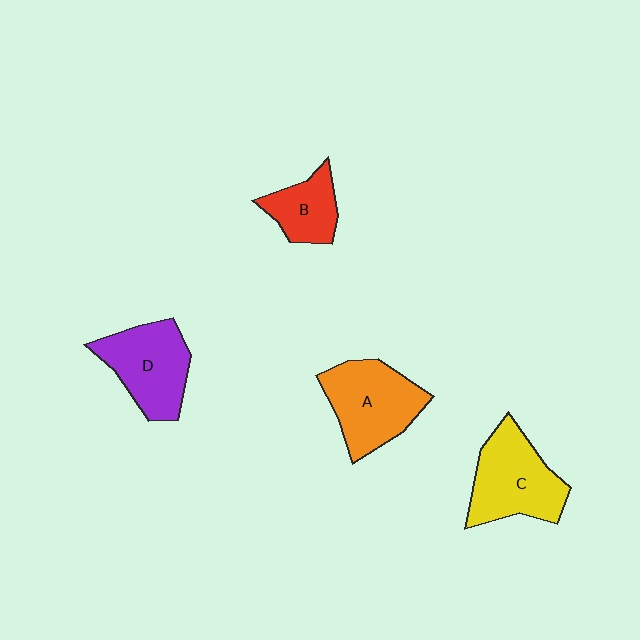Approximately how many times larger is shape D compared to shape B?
Approximately 1.6 times.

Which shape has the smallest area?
Shape B (red).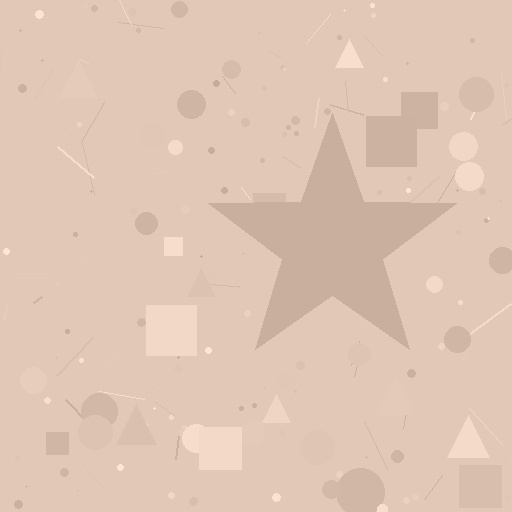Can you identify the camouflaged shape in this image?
The camouflaged shape is a star.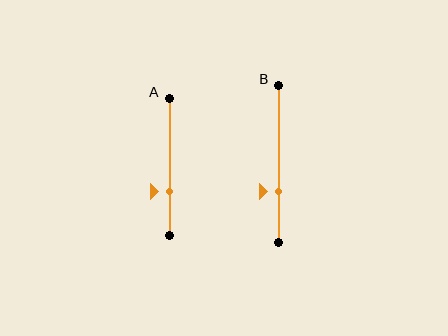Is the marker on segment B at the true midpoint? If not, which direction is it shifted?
No, the marker on segment B is shifted downward by about 18% of the segment length.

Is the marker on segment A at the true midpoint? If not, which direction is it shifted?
No, the marker on segment A is shifted downward by about 17% of the segment length.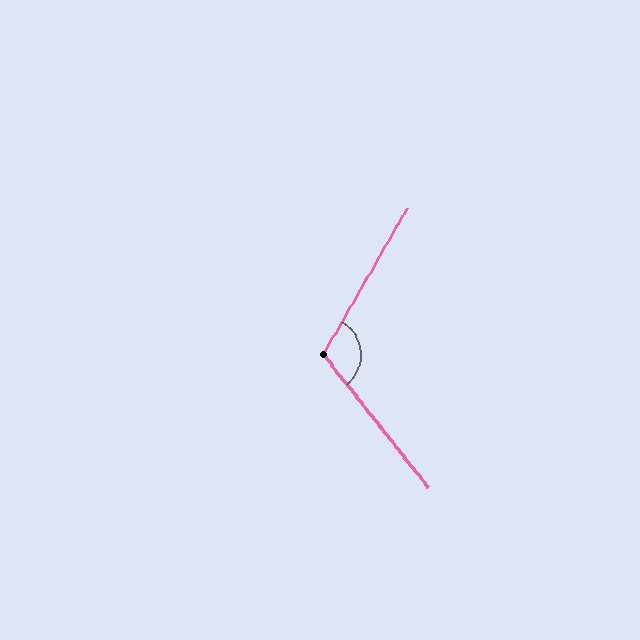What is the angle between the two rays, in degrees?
Approximately 112 degrees.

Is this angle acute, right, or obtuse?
It is obtuse.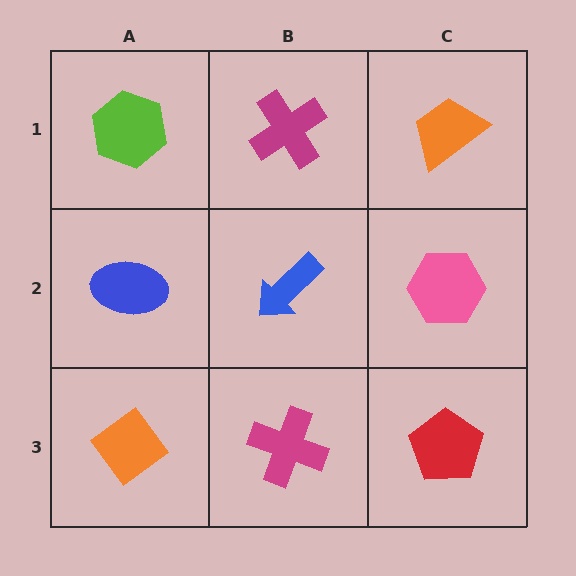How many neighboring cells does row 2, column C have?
3.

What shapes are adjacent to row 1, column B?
A blue arrow (row 2, column B), a lime hexagon (row 1, column A), an orange trapezoid (row 1, column C).